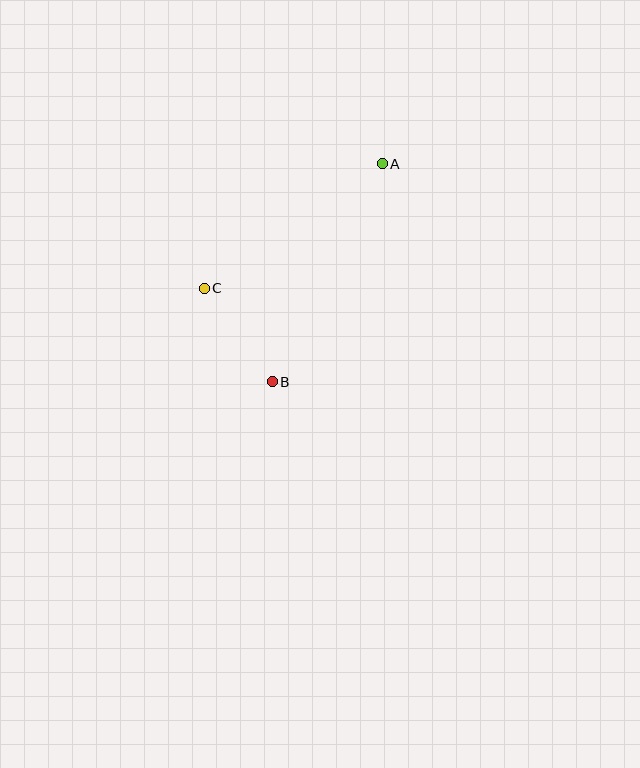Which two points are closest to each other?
Points B and C are closest to each other.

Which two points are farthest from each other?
Points A and B are farthest from each other.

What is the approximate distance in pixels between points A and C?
The distance between A and C is approximately 217 pixels.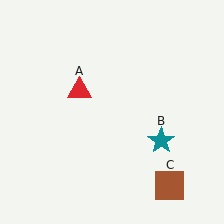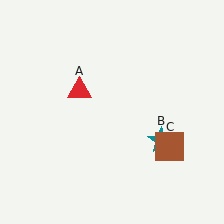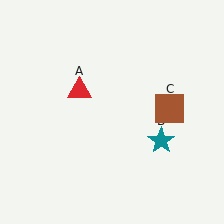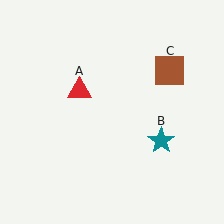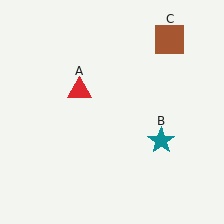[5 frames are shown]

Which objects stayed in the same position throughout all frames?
Red triangle (object A) and teal star (object B) remained stationary.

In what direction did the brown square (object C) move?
The brown square (object C) moved up.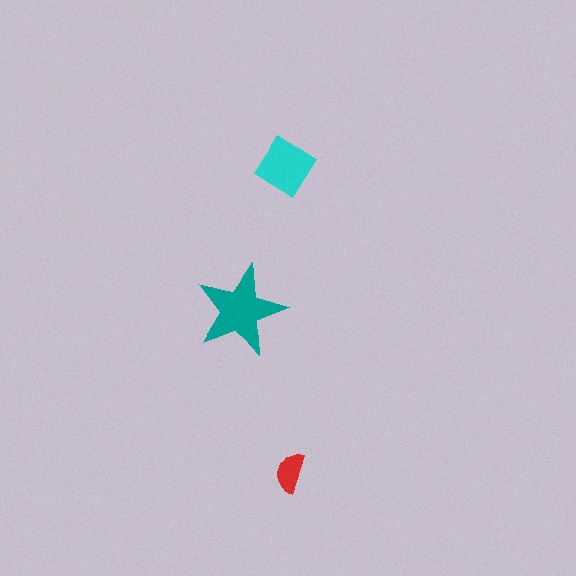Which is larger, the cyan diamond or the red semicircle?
The cyan diamond.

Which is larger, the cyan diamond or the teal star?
The teal star.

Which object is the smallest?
The red semicircle.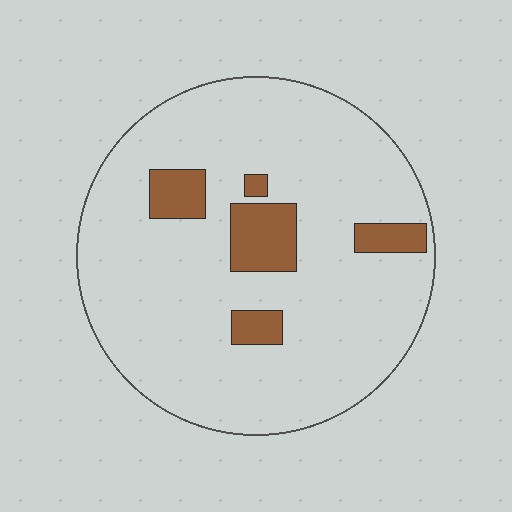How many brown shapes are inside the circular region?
5.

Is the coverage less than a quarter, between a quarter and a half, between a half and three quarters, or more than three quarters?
Less than a quarter.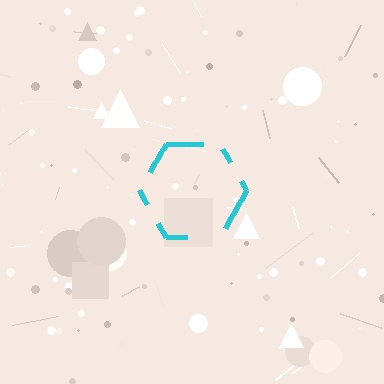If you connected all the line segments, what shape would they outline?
They would outline a hexagon.